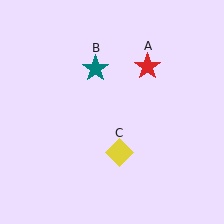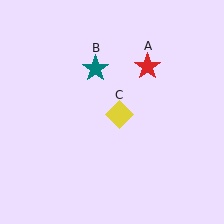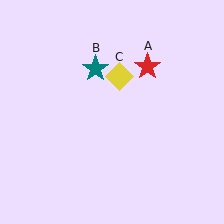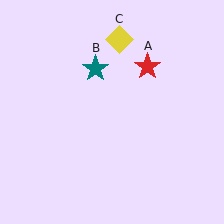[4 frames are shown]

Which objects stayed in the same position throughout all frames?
Red star (object A) and teal star (object B) remained stationary.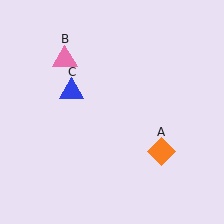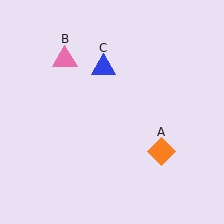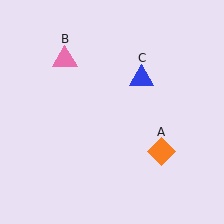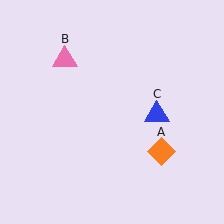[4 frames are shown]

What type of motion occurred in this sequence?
The blue triangle (object C) rotated clockwise around the center of the scene.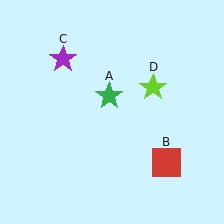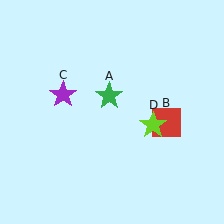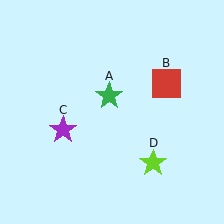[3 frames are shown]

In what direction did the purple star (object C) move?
The purple star (object C) moved down.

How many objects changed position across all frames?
3 objects changed position: red square (object B), purple star (object C), lime star (object D).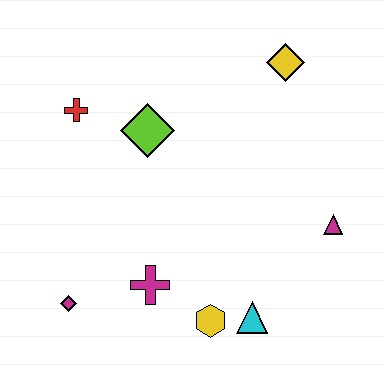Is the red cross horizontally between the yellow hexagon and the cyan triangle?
No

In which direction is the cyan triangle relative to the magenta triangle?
The cyan triangle is below the magenta triangle.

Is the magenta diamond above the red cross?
No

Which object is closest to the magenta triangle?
The cyan triangle is closest to the magenta triangle.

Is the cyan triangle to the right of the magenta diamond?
Yes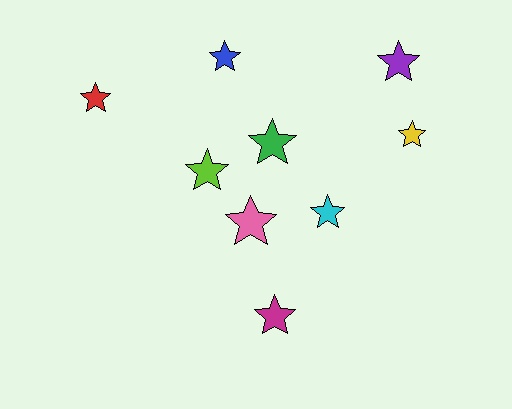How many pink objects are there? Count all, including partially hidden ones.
There is 1 pink object.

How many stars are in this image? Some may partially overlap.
There are 9 stars.